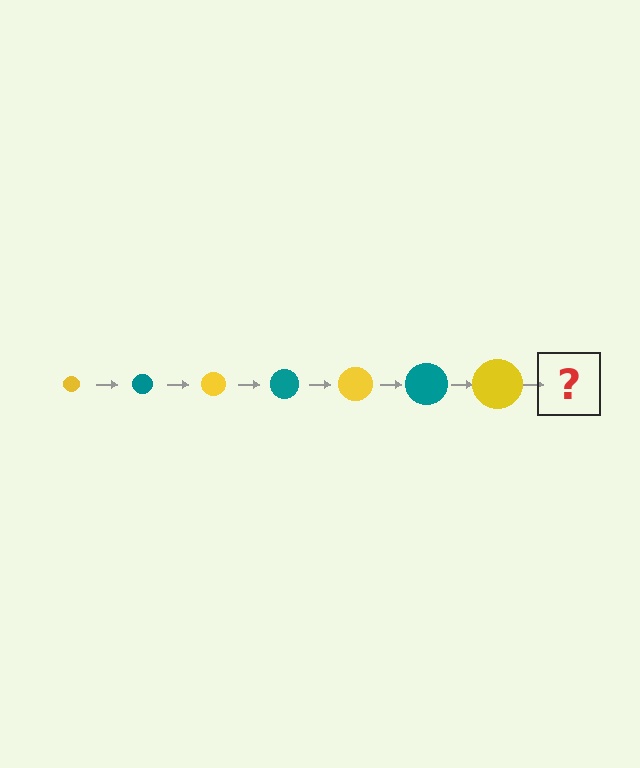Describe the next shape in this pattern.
It should be a teal circle, larger than the previous one.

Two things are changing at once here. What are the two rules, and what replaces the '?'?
The two rules are that the circle grows larger each step and the color cycles through yellow and teal. The '?' should be a teal circle, larger than the previous one.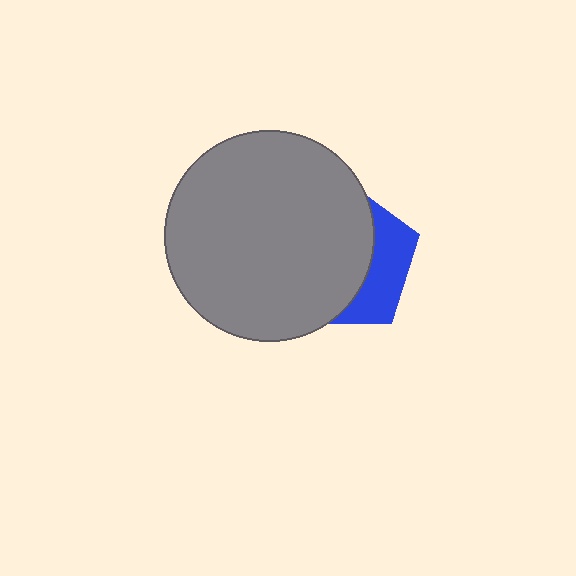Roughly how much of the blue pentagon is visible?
A small part of it is visible (roughly 32%).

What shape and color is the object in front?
The object in front is a gray circle.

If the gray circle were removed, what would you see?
You would see the complete blue pentagon.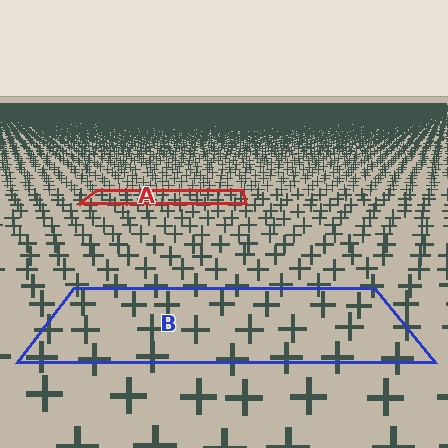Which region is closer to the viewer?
Region B is closer. The texture elements there are larger and more spread out.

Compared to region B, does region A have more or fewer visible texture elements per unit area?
Region A has more texture elements per unit area — they are packed more densely because it is farther away.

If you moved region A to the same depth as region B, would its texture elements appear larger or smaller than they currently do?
They would appear larger. At a closer depth, the same texture elements are projected at a bigger on-screen size.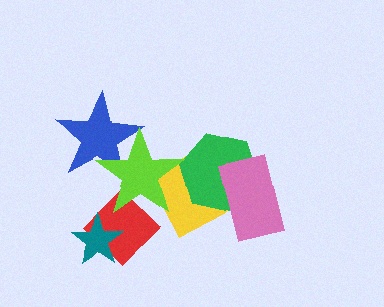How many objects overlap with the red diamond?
2 objects overlap with the red diamond.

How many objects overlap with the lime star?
4 objects overlap with the lime star.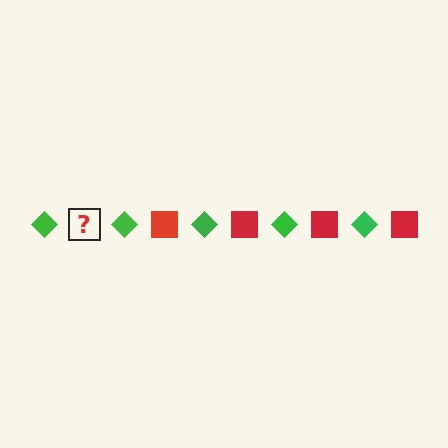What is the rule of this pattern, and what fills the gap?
The rule is that the pattern alternates between green diamond and red square. The gap should be filled with a red square.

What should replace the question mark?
The question mark should be replaced with a red square.